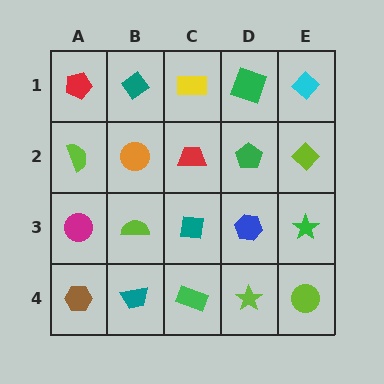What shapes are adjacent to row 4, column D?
A blue hexagon (row 3, column D), a green rectangle (row 4, column C), a lime circle (row 4, column E).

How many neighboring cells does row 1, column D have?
3.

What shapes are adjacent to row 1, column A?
A lime semicircle (row 2, column A), a teal diamond (row 1, column B).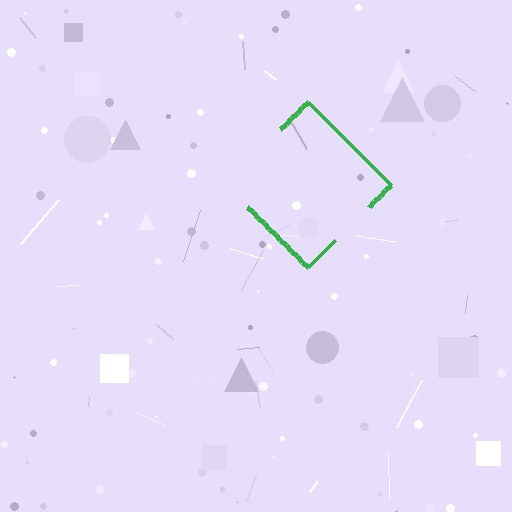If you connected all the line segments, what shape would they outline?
They would outline a diamond.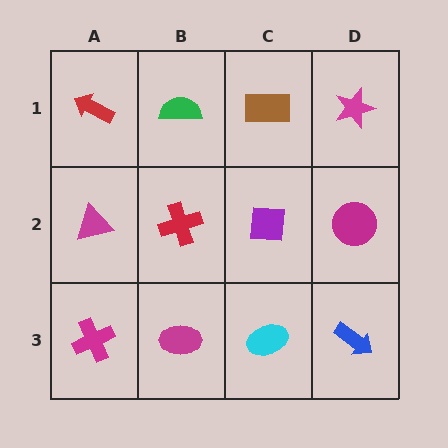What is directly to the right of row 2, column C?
A magenta circle.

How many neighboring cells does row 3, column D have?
2.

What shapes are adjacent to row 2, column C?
A brown rectangle (row 1, column C), a cyan ellipse (row 3, column C), a red cross (row 2, column B), a magenta circle (row 2, column D).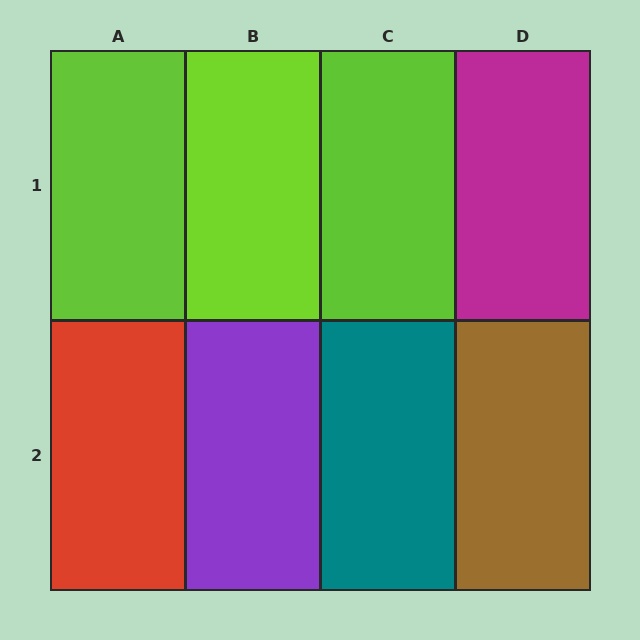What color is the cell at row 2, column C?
Teal.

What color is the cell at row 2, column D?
Brown.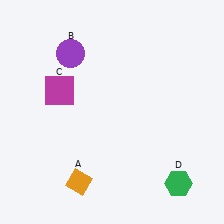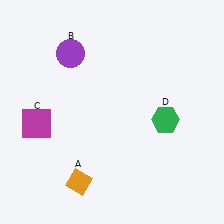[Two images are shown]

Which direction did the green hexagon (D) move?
The green hexagon (D) moved up.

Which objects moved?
The objects that moved are: the magenta square (C), the green hexagon (D).